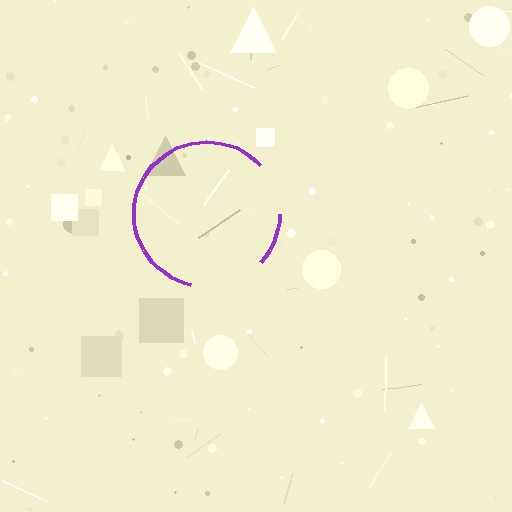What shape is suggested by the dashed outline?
The dashed outline suggests a circle.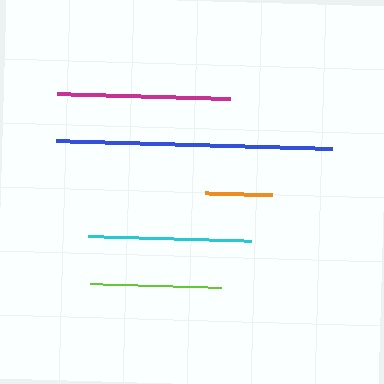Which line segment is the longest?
The blue line is the longest at approximately 276 pixels.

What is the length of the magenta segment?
The magenta segment is approximately 173 pixels long.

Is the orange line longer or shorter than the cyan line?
The cyan line is longer than the orange line.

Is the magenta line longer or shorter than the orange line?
The magenta line is longer than the orange line.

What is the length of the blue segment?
The blue segment is approximately 276 pixels long.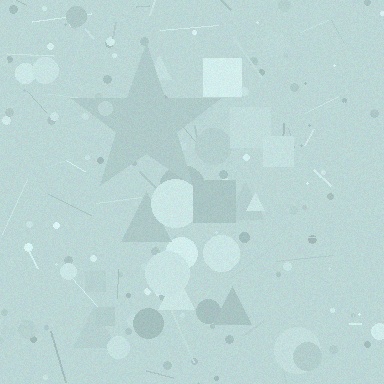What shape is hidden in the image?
A star is hidden in the image.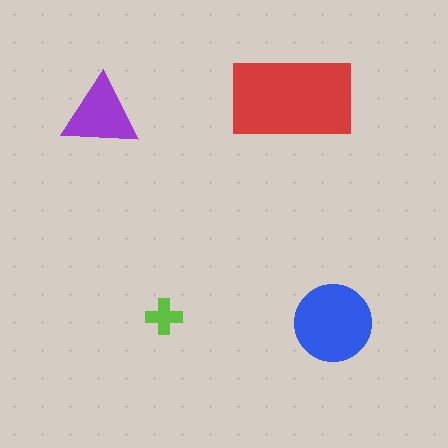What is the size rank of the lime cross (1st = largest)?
4th.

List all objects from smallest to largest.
The lime cross, the purple triangle, the blue circle, the red rectangle.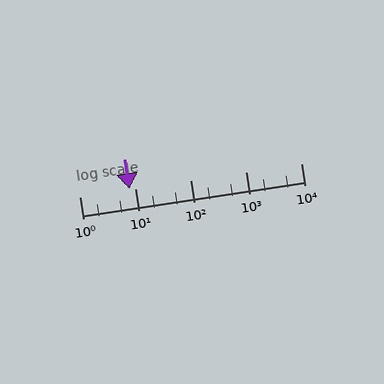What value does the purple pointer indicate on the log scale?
The pointer indicates approximately 8.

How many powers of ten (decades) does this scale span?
The scale spans 4 decades, from 1 to 10000.